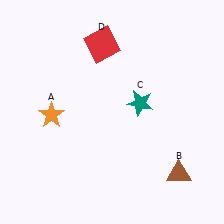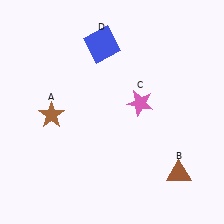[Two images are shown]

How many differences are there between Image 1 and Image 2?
There are 3 differences between the two images.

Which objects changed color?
A changed from orange to brown. C changed from teal to pink. D changed from red to blue.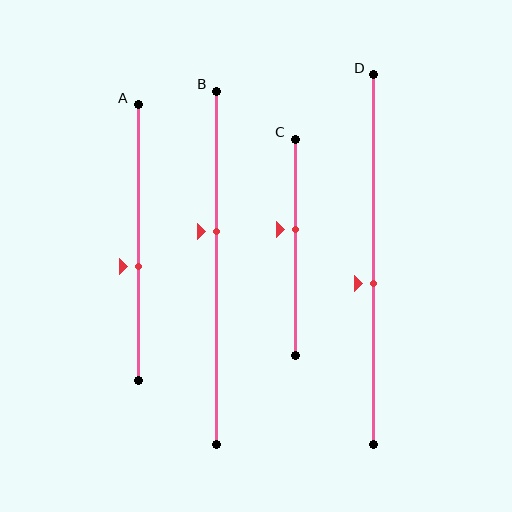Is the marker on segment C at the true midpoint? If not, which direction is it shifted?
No, the marker on segment C is shifted upward by about 9% of the segment length.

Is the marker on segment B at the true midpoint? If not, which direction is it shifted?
No, the marker on segment B is shifted upward by about 10% of the segment length.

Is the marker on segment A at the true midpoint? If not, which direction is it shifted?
No, the marker on segment A is shifted downward by about 8% of the segment length.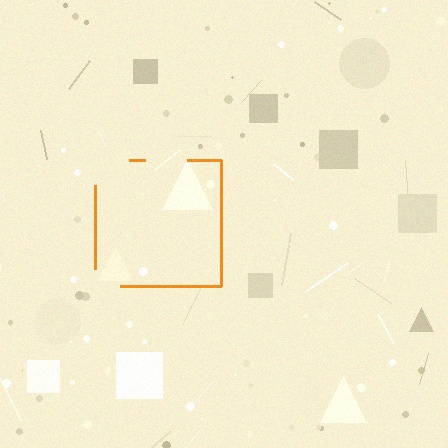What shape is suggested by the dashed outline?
The dashed outline suggests a square.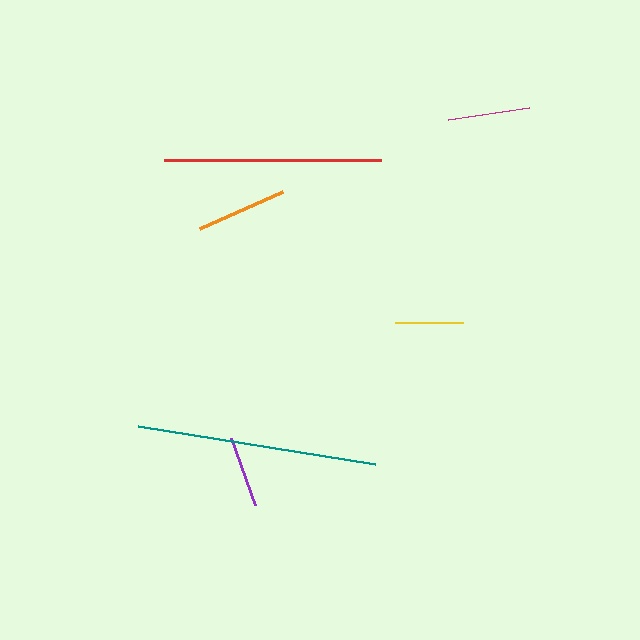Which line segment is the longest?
The teal line is the longest at approximately 241 pixels.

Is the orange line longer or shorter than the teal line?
The teal line is longer than the orange line.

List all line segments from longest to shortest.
From longest to shortest: teal, red, orange, magenta, purple, yellow.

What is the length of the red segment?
The red segment is approximately 218 pixels long.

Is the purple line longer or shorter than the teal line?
The teal line is longer than the purple line.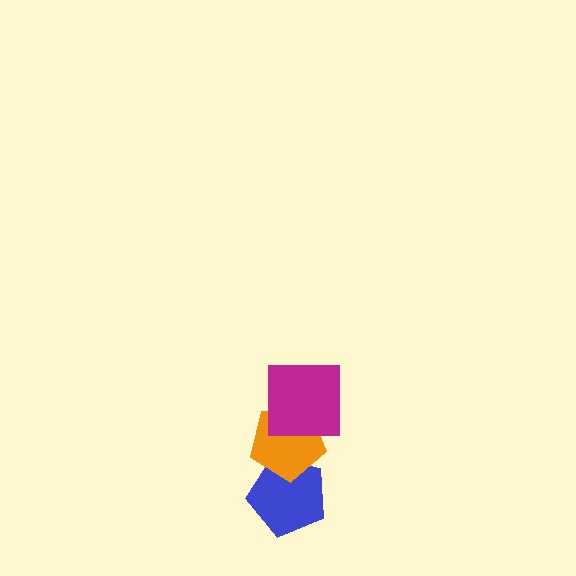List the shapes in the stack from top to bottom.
From top to bottom: the magenta square, the orange pentagon, the blue pentagon.